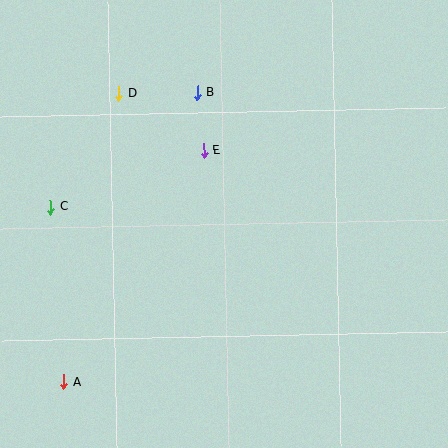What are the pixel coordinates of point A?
Point A is at (64, 382).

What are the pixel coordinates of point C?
Point C is at (50, 207).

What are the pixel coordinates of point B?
Point B is at (197, 93).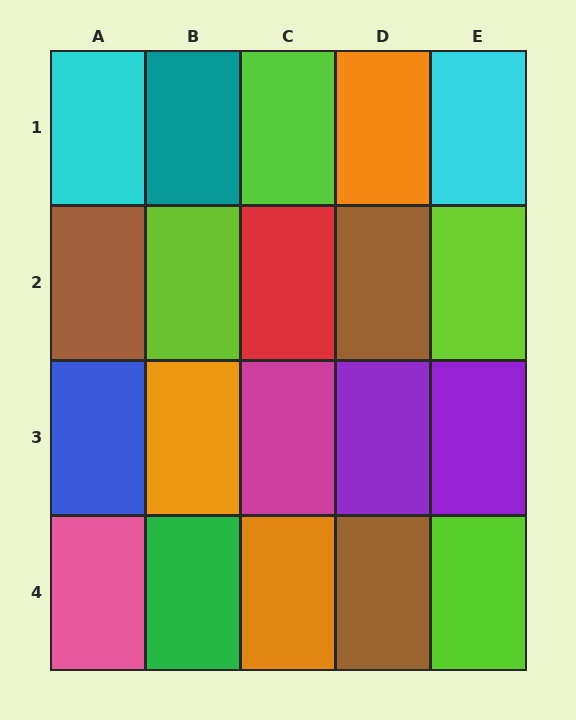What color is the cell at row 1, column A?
Cyan.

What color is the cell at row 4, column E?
Lime.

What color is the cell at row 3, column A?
Blue.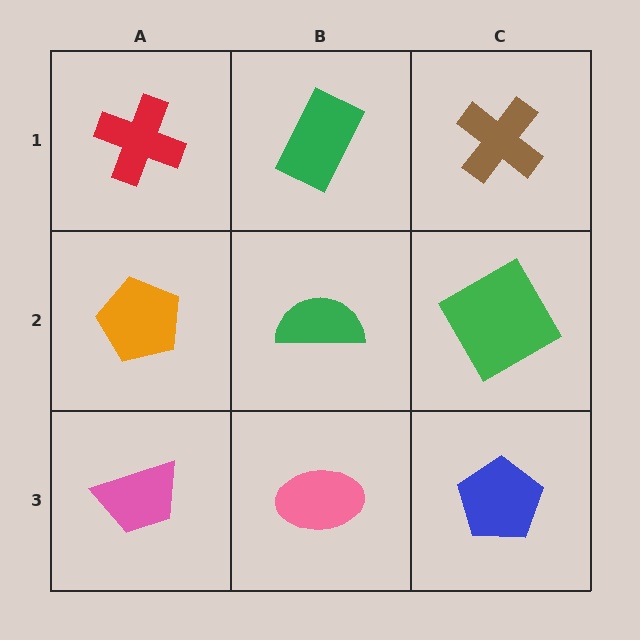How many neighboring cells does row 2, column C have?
3.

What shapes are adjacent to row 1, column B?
A green semicircle (row 2, column B), a red cross (row 1, column A), a brown cross (row 1, column C).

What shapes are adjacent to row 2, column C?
A brown cross (row 1, column C), a blue pentagon (row 3, column C), a green semicircle (row 2, column B).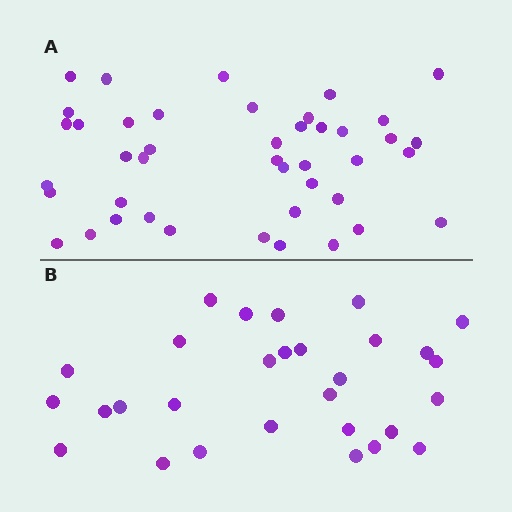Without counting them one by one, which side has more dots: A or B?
Region A (the top region) has more dots.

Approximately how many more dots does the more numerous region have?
Region A has approximately 15 more dots than region B.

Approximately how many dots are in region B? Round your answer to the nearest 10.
About 30 dots. (The exact count is 29, which rounds to 30.)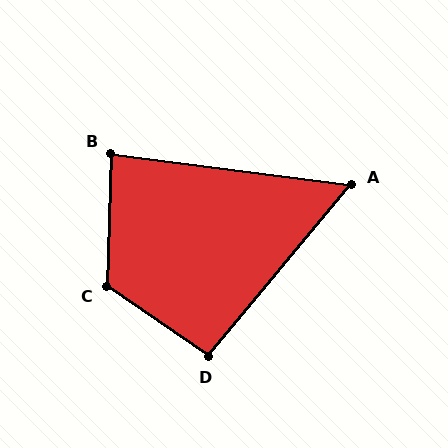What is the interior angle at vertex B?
Approximately 85 degrees (acute).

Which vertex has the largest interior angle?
C, at approximately 123 degrees.